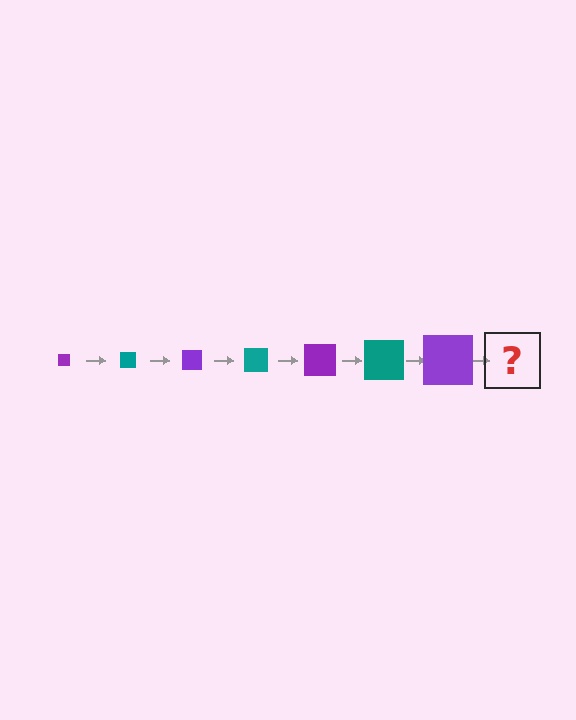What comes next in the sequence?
The next element should be a teal square, larger than the previous one.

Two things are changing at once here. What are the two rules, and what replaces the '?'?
The two rules are that the square grows larger each step and the color cycles through purple and teal. The '?' should be a teal square, larger than the previous one.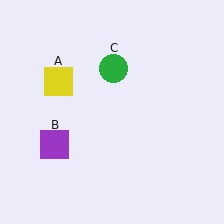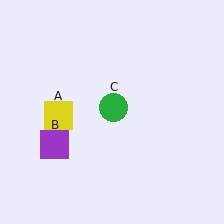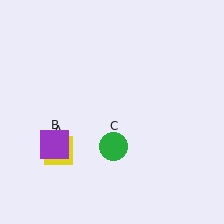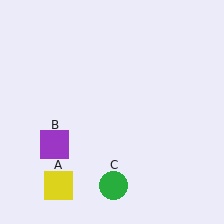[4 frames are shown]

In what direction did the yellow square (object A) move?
The yellow square (object A) moved down.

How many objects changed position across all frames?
2 objects changed position: yellow square (object A), green circle (object C).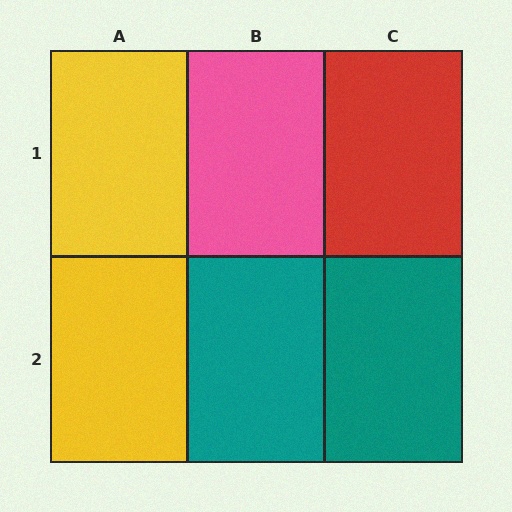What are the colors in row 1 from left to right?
Yellow, pink, red.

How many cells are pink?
1 cell is pink.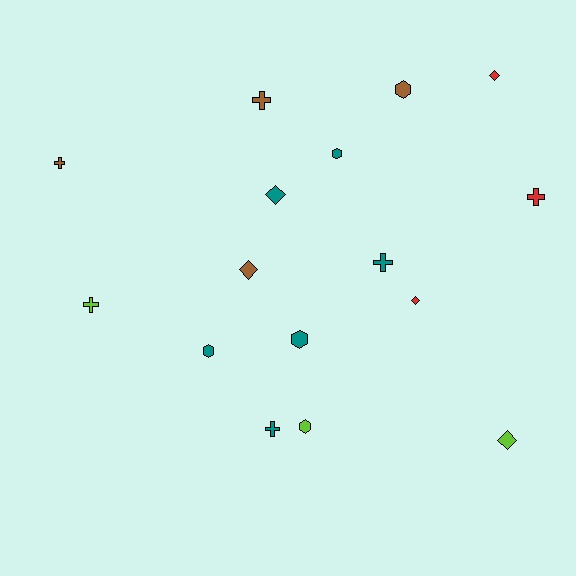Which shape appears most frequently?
Cross, with 6 objects.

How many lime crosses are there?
There is 1 lime cross.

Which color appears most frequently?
Teal, with 6 objects.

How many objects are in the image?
There are 16 objects.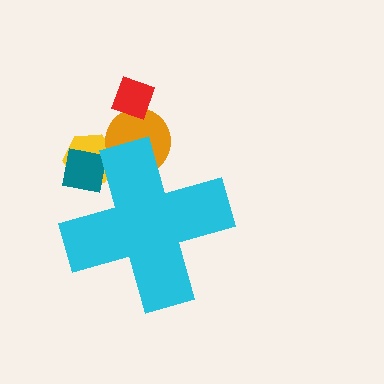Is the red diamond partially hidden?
No, the red diamond is fully visible.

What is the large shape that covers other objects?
A cyan cross.